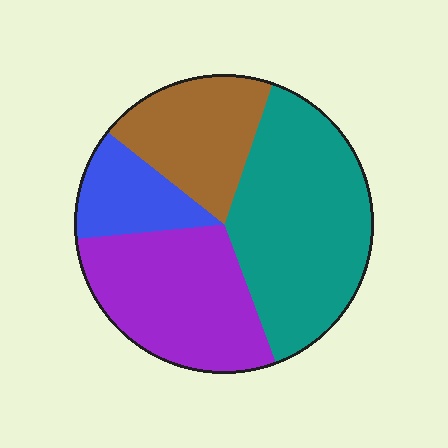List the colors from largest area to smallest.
From largest to smallest: teal, purple, brown, blue.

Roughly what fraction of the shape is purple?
Purple covers roughly 30% of the shape.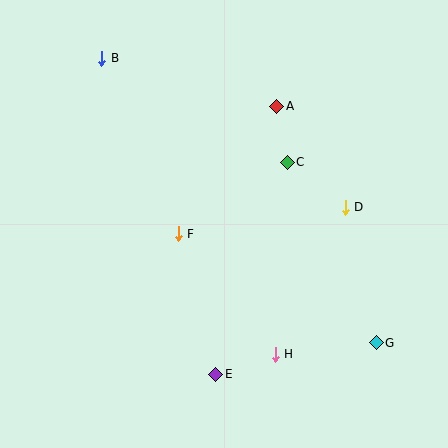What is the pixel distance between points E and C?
The distance between E and C is 224 pixels.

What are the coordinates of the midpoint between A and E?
The midpoint between A and E is at (246, 240).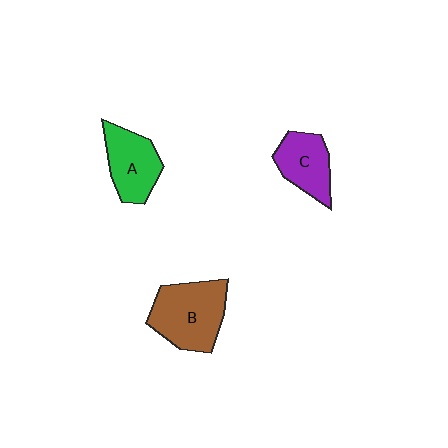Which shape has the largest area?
Shape B (brown).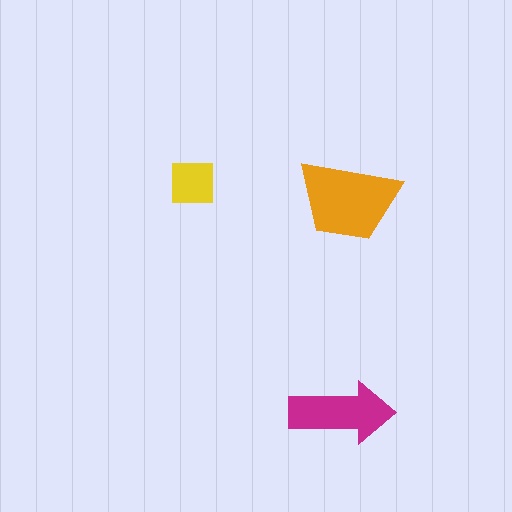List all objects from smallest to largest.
The yellow square, the magenta arrow, the orange trapezoid.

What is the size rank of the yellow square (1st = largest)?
3rd.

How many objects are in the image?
There are 3 objects in the image.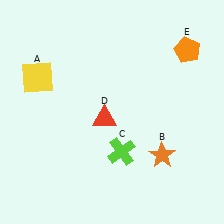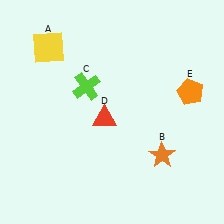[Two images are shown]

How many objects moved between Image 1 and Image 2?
3 objects moved between the two images.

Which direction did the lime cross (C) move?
The lime cross (C) moved up.